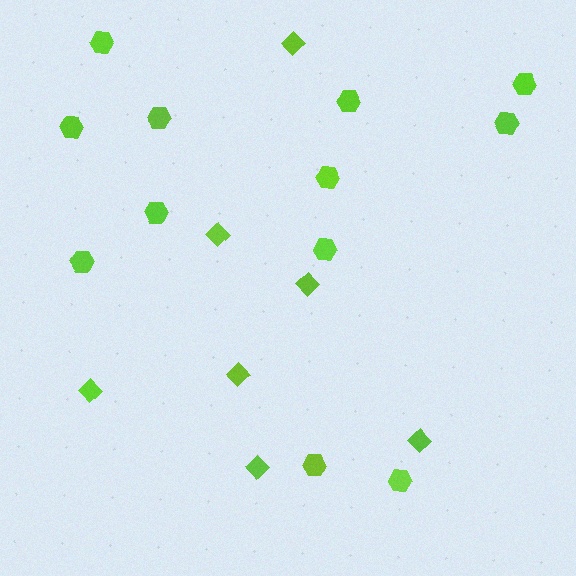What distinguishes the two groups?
There are 2 groups: one group of diamonds (7) and one group of hexagons (12).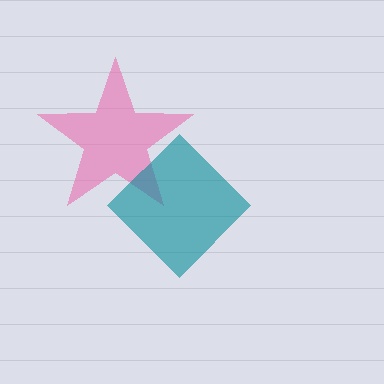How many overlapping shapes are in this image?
There are 2 overlapping shapes in the image.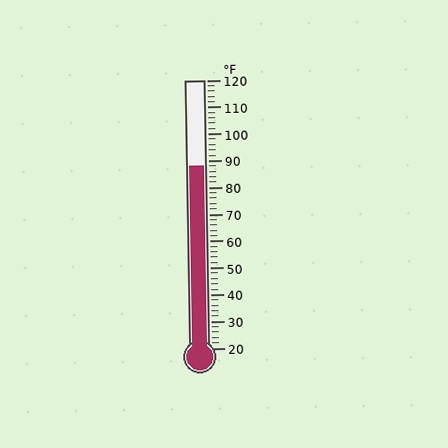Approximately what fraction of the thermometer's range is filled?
The thermometer is filled to approximately 70% of its range.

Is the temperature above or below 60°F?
The temperature is above 60°F.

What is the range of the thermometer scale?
The thermometer scale ranges from 20°F to 120°F.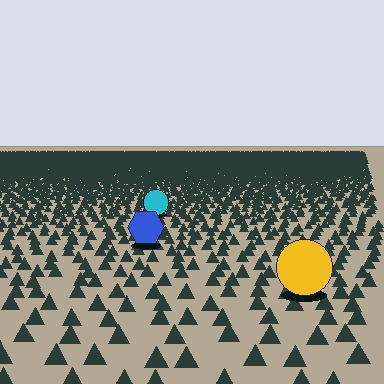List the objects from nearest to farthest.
From nearest to farthest: the yellow circle, the blue hexagon, the cyan circle.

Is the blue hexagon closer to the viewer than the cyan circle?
Yes. The blue hexagon is closer — you can tell from the texture gradient: the ground texture is coarser near it.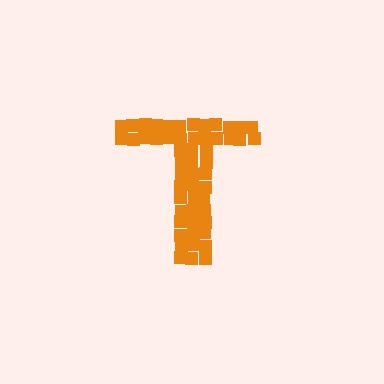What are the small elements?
The small elements are squares.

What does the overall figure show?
The overall figure shows the letter T.